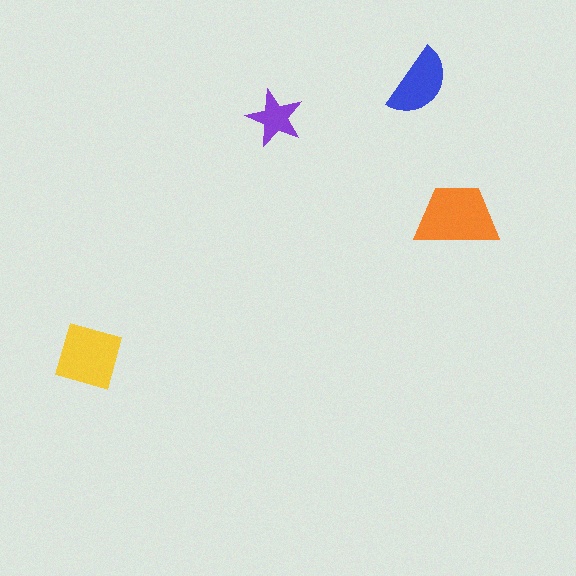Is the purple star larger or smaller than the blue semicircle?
Smaller.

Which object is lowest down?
The yellow diamond is bottommost.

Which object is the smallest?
The purple star.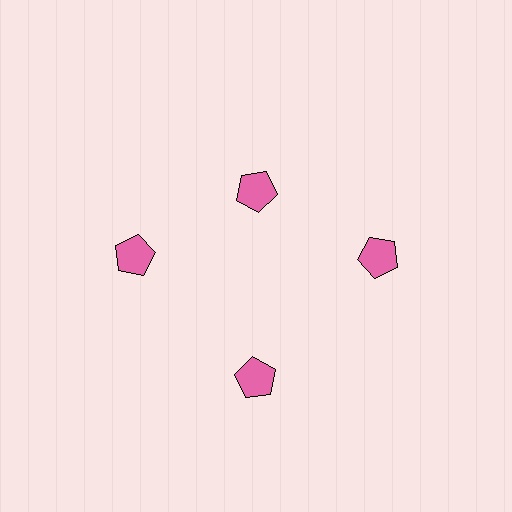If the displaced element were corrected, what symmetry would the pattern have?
It would have 4-fold rotational symmetry — the pattern would map onto itself every 90 degrees.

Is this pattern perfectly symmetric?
No. The 4 pink pentagons are arranged in a ring, but one element near the 12 o'clock position is pulled inward toward the center, breaking the 4-fold rotational symmetry.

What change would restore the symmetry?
The symmetry would be restored by moving it outward, back onto the ring so that all 4 pentagons sit at equal angles and equal distance from the center.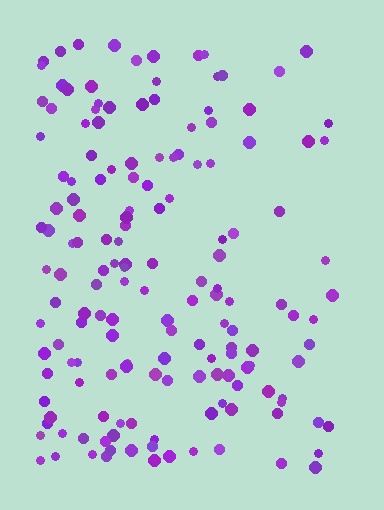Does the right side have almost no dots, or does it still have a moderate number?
Still a moderate number, just noticeably fewer than the left.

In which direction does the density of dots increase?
From right to left, with the left side densest.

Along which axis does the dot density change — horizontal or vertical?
Horizontal.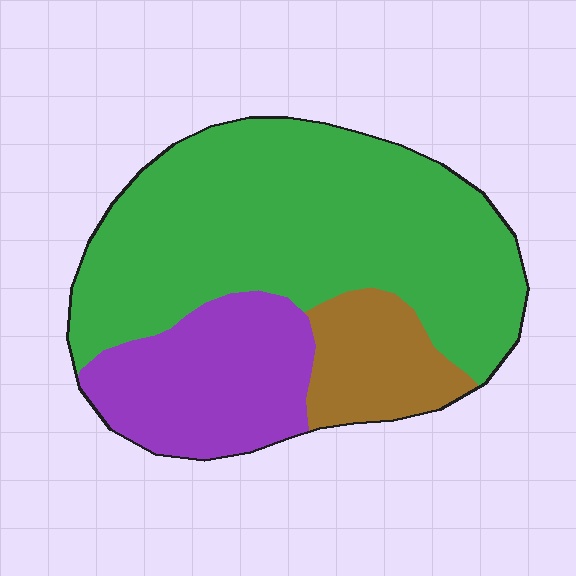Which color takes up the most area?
Green, at roughly 60%.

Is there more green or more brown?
Green.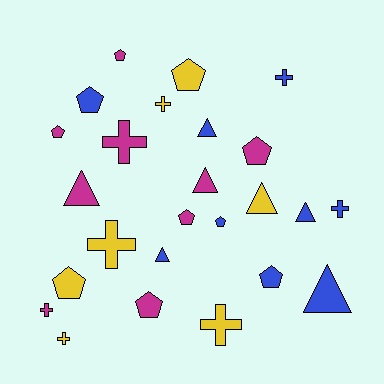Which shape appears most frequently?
Pentagon, with 10 objects.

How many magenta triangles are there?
There are 2 magenta triangles.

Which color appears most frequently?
Blue, with 9 objects.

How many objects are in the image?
There are 25 objects.